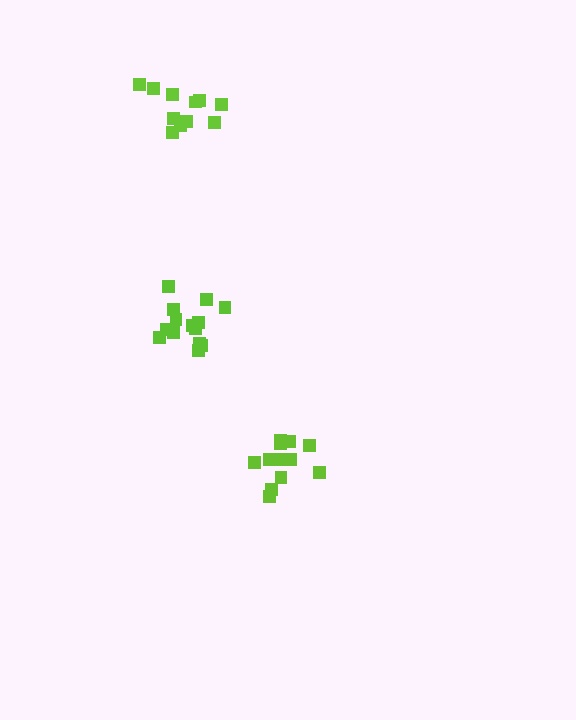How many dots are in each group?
Group 1: 14 dots, Group 2: 11 dots, Group 3: 12 dots (37 total).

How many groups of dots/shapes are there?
There are 3 groups.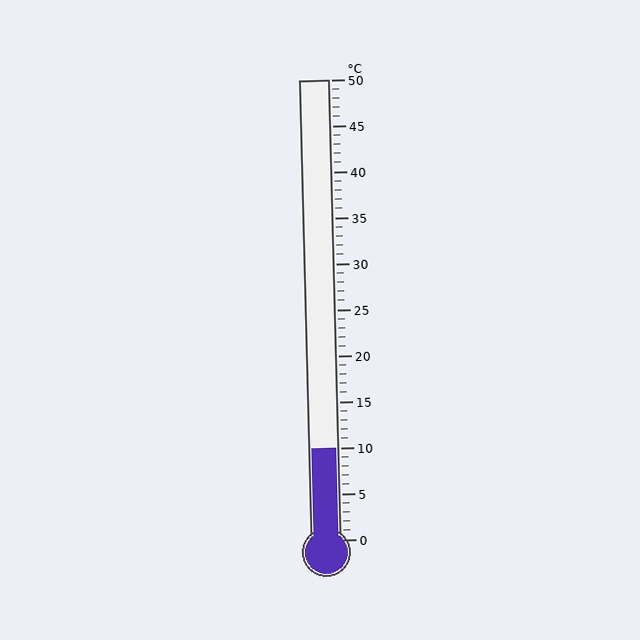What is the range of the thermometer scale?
The thermometer scale ranges from 0°C to 50°C.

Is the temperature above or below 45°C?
The temperature is below 45°C.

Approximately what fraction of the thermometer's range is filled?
The thermometer is filled to approximately 20% of its range.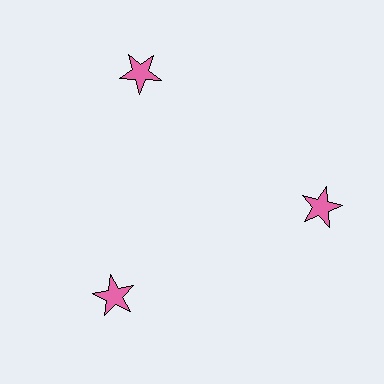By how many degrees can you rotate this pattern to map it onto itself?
The pattern maps onto itself every 120 degrees of rotation.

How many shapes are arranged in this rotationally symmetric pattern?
There are 3 shapes, arranged in 3 groups of 1.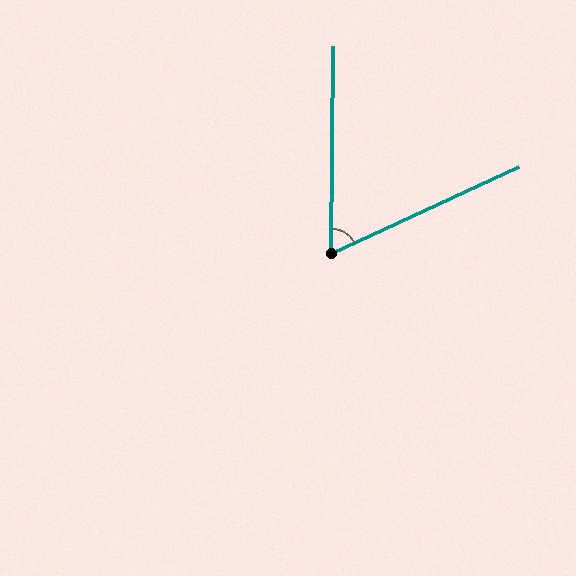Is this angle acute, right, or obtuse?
It is acute.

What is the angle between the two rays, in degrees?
Approximately 65 degrees.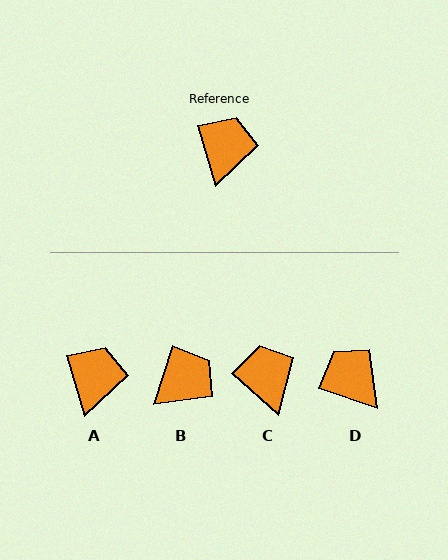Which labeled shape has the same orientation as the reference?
A.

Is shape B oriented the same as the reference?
No, it is off by about 35 degrees.